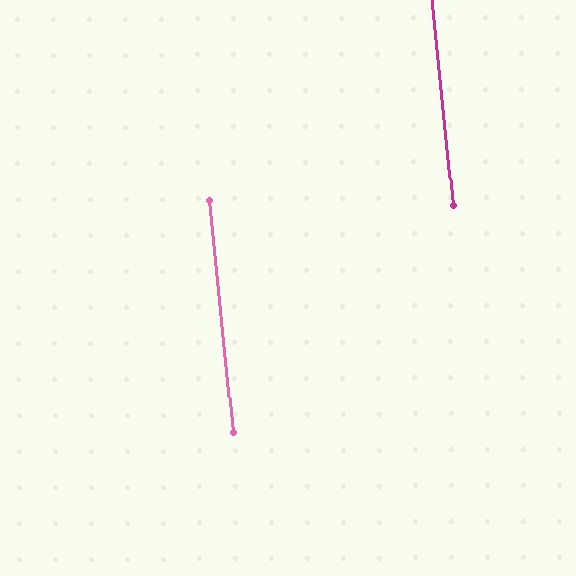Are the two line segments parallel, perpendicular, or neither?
Parallel — their directions differ by only 0.2°.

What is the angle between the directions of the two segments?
Approximately 0 degrees.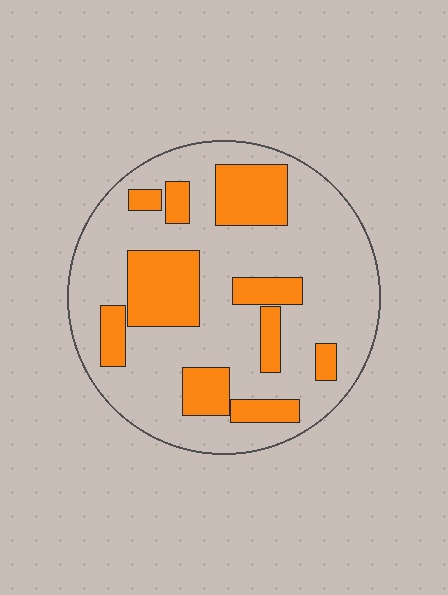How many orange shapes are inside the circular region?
10.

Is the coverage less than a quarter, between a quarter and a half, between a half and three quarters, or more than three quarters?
Between a quarter and a half.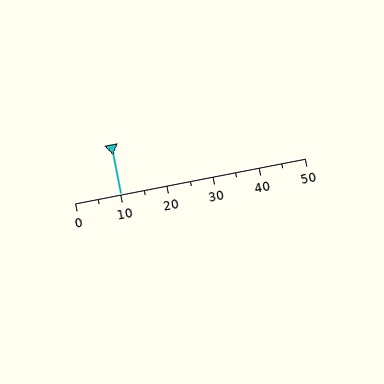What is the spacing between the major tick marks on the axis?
The major ticks are spaced 10 apart.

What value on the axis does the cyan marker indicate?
The marker indicates approximately 10.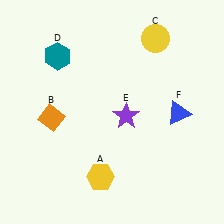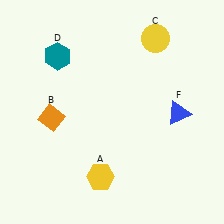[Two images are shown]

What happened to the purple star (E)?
The purple star (E) was removed in Image 2. It was in the bottom-right area of Image 1.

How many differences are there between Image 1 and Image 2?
There is 1 difference between the two images.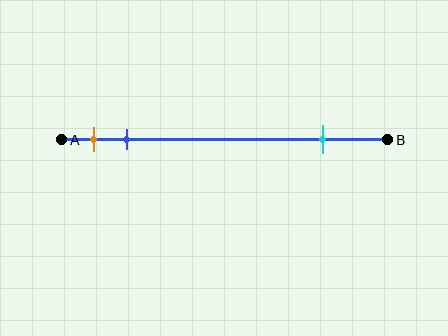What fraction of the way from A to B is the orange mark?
The orange mark is approximately 10% (0.1) of the way from A to B.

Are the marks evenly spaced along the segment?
No, the marks are not evenly spaced.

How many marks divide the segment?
There are 3 marks dividing the segment.